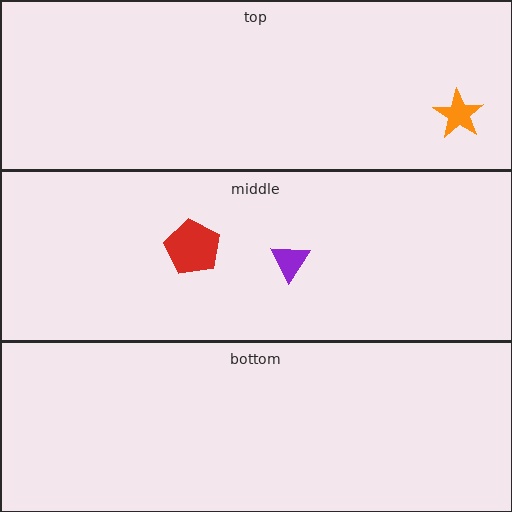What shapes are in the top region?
The orange star.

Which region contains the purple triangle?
The middle region.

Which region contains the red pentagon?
The middle region.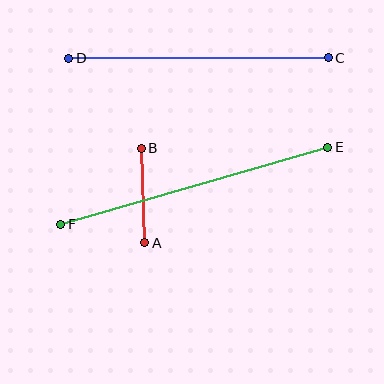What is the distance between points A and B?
The distance is approximately 95 pixels.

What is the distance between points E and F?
The distance is approximately 278 pixels.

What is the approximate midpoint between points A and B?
The midpoint is at approximately (143, 195) pixels.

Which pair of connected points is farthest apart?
Points E and F are farthest apart.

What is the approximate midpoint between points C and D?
The midpoint is at approximately (198, 58) pixels.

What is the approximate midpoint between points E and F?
The midpoint is at approximately (194, 186) pixels.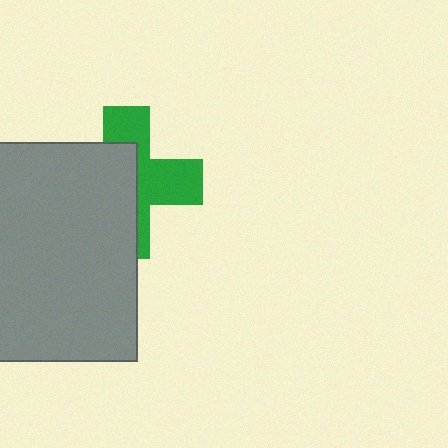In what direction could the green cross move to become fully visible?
The green cross could move right. That would shift it out from behind the gray rectangle entirely.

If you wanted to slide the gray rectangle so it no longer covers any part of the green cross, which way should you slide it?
Slide it left — that is the most direct way to separate the two shapes.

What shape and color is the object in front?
The object in front is a gray rectangle.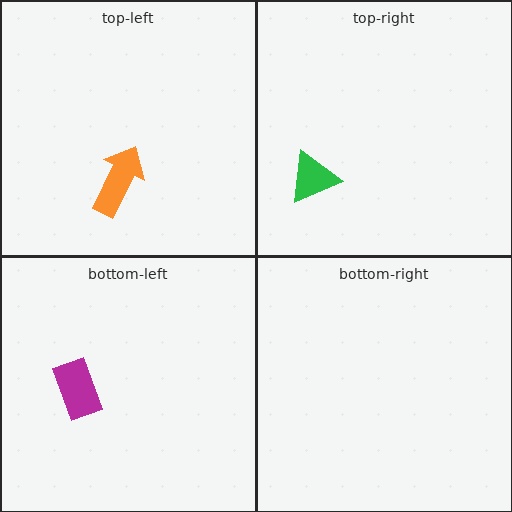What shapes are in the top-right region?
The green triangle.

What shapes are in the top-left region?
The orange arrow.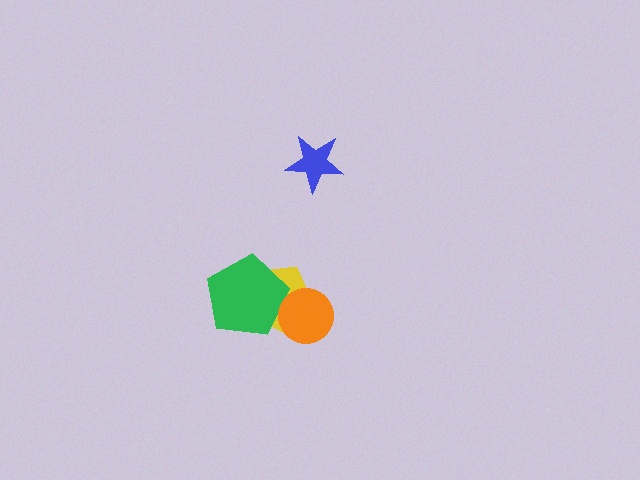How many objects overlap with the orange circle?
2 objects overlap with the orange circle.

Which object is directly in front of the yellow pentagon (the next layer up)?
The green pentagon is directly in front of the yellow pentagon.